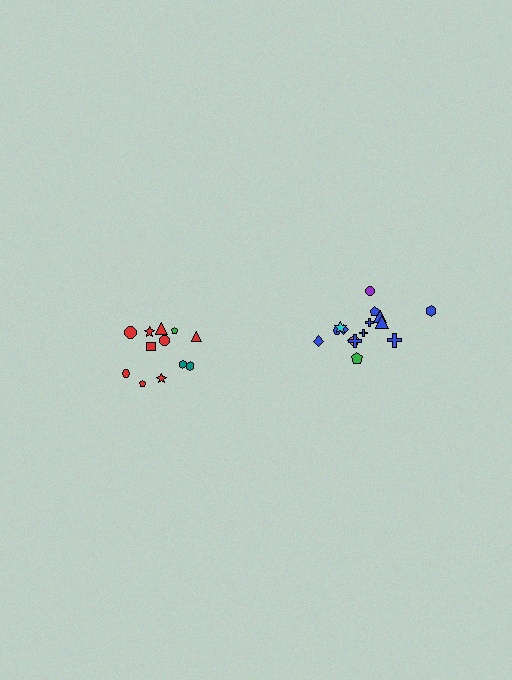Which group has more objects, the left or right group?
The right group.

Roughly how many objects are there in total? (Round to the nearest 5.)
Roughly 25 objects in total.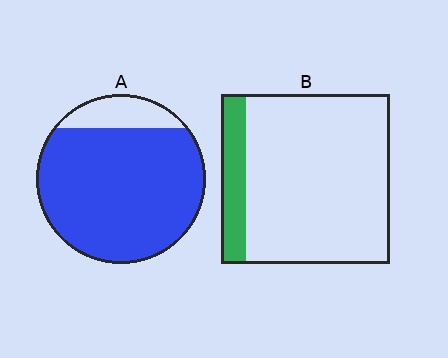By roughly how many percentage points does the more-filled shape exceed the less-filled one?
By roughly 70 percentage points (A over B).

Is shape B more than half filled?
No.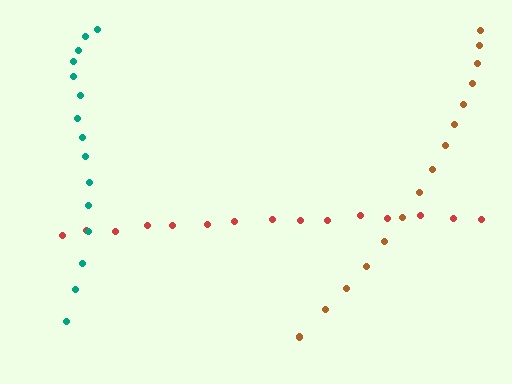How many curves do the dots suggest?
There are 3 distinct paths.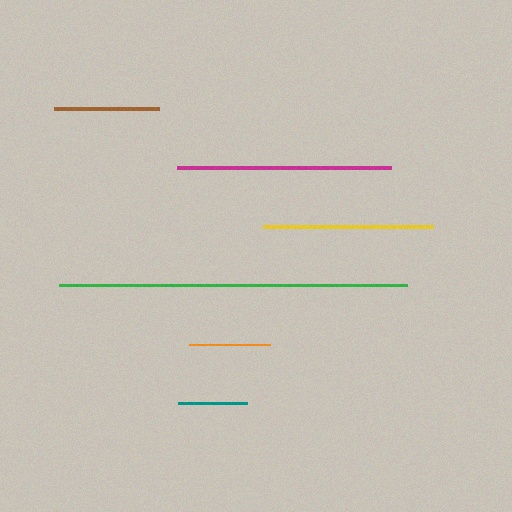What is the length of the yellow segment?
The yellow segment is approximately 169 pixels long.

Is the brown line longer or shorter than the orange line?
The brown line is longer than the orange line.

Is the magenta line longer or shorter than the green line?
The green line is longer than the magenta line.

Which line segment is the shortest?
The teal line is the shortest at approximately 69 pixels.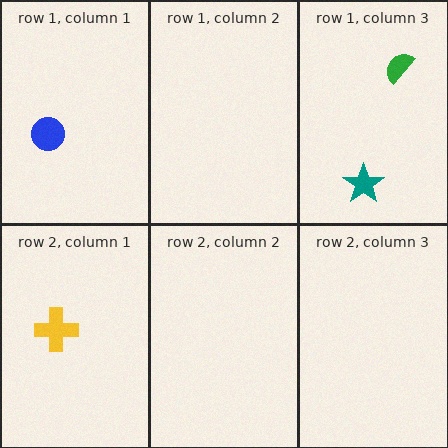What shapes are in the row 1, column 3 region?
The green semicircle, the teal star.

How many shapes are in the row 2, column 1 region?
1.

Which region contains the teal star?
The row 1, column 3 region.